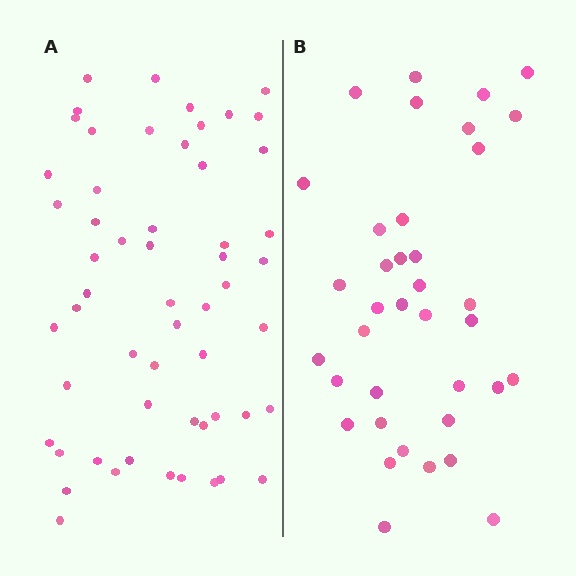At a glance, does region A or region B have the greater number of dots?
Region A (the left region) has more dots.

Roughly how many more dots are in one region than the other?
Region A has approximately 20 more dots than region B.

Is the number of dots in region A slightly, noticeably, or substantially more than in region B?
Region A has substantially more. The ratio is roughly 1.5 to 1.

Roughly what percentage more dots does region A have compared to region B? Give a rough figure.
About 50% more.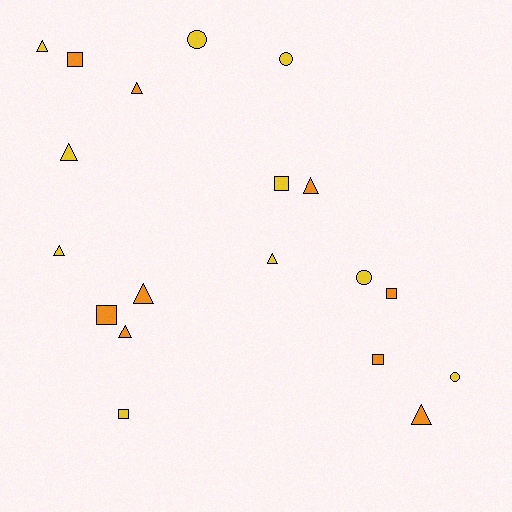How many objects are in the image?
There are 19 objects.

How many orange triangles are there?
There are 5 orange triangles.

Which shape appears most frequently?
Triangle, with 9 objects.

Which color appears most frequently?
Yellow, with 10 objects.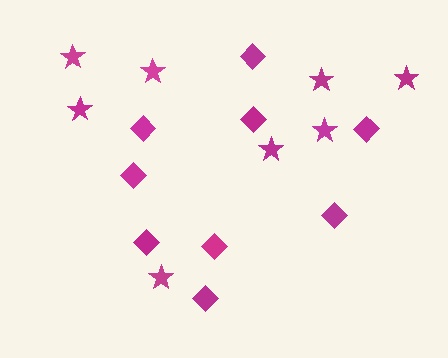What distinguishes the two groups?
There are 2 groups: one group of diamonds (9) and one group of stars (8).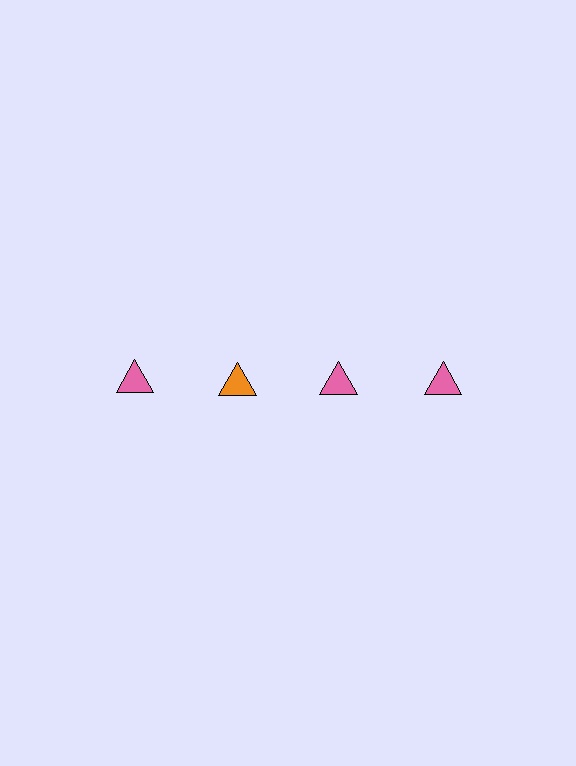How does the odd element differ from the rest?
It has a different color: orange instead of pink.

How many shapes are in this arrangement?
There are 4 shapes arranged in a grid pattern.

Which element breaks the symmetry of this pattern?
The orange triangle in the top row, second from left column breaks the symmetry. All other shapes are pink triangles.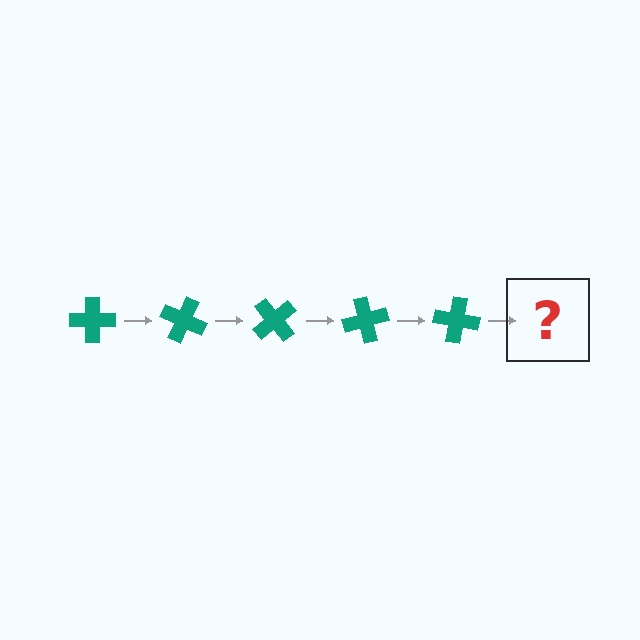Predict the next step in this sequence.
The next step is a teal cross rotated 125 degrees.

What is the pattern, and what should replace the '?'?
The pattern is that the cross rotates 25 degrees each step. The '?' should be a teal cross rotated 125 degrees.